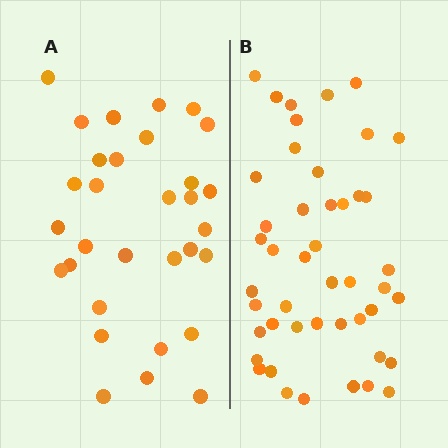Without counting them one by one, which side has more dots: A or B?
Region B (the right region) has more dots.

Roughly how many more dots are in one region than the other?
Region B has approximately 15 more dots than region A.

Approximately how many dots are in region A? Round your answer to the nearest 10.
About 30 dots. (The exact count is 31, which rounds to 30.)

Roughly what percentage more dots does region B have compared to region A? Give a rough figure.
About 50% more.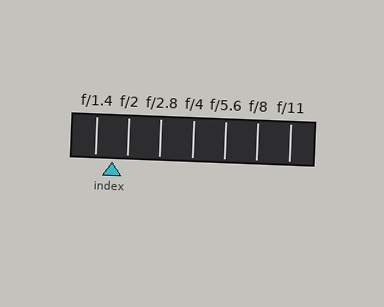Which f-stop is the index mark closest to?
The index mark is closest to f/2.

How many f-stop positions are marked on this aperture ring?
There are 7 f-stop positions marked.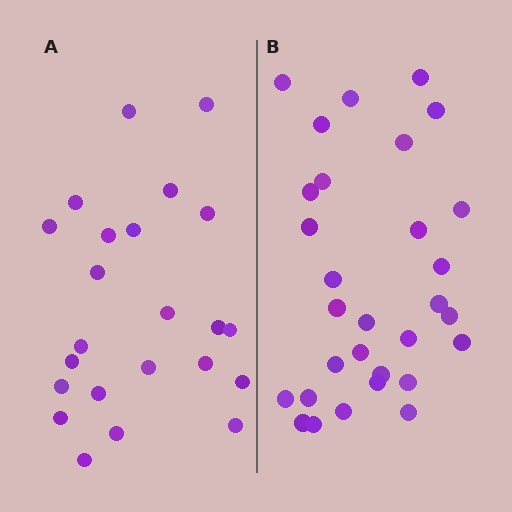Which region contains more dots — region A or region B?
Region B (the right region) has more dots.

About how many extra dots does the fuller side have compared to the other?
Region B has roughly 8 or so more dots than region A.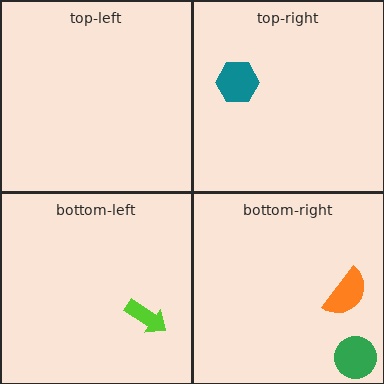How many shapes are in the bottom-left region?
1.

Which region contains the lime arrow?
The bottom-left region.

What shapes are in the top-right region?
The teal hexagon.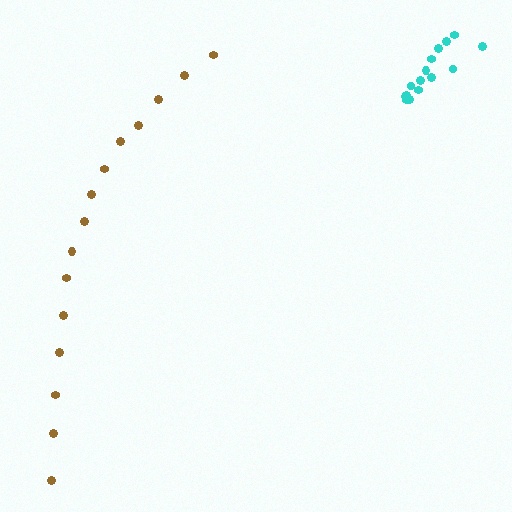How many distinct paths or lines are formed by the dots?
There are 2 distinct paths.